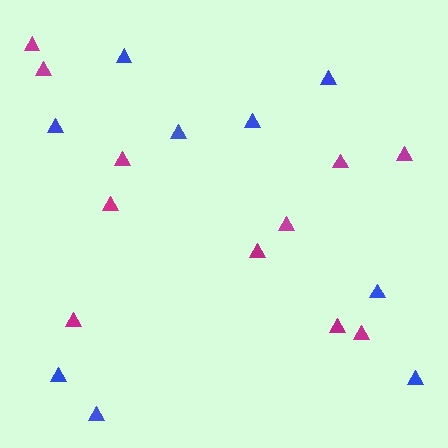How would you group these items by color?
There are 2 groups: one group of magenta triangles (11) and one group of blue triangles (9).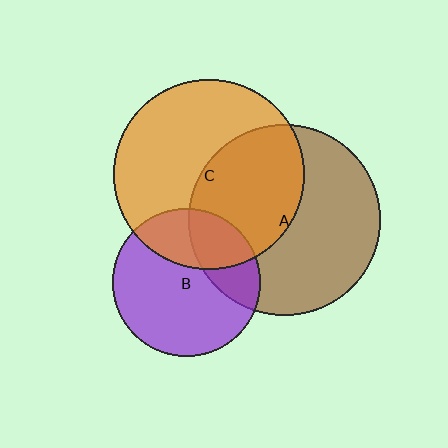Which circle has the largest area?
Circle A (brown).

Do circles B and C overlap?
Yes.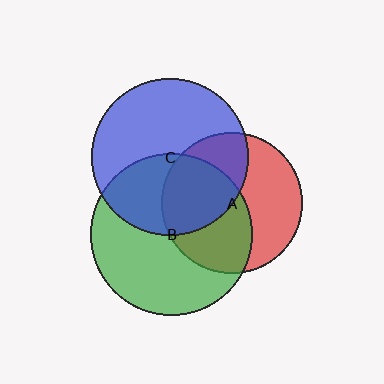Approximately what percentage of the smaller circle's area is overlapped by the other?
Approximately 40%.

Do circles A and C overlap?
Yes.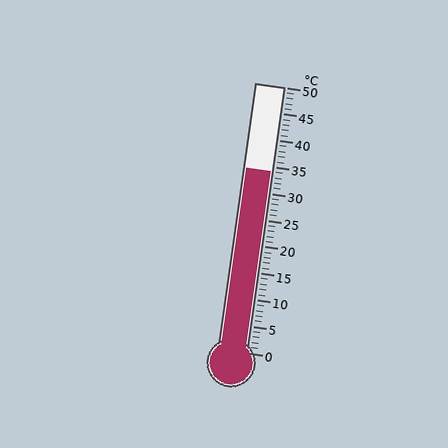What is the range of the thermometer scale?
The thermometer scale ranges from 0°C to 50°C.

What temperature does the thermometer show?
The thermometer shows approximately 34°C.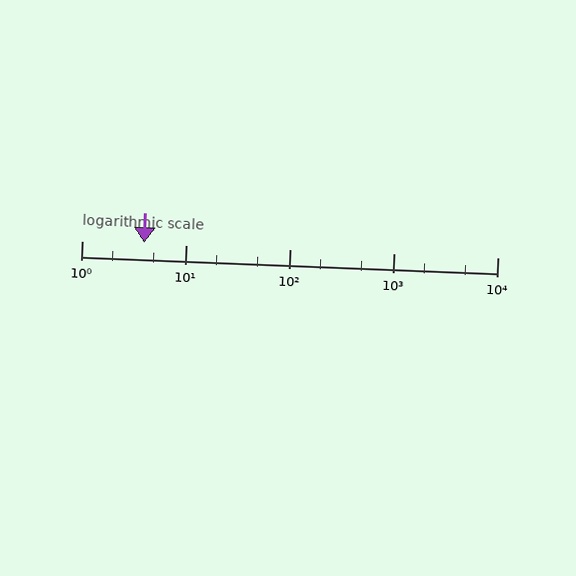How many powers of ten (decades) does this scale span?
The scale spans 4 decades, from 1 to 10000.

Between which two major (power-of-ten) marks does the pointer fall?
The pointer is between 1 and 10.